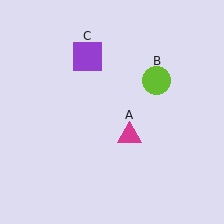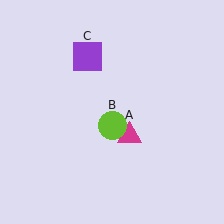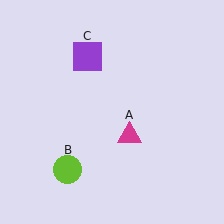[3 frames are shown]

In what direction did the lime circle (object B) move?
The lime circle (object B) moved down and to the left.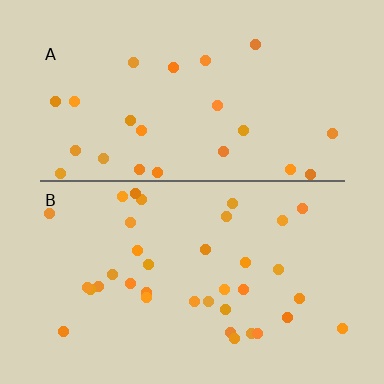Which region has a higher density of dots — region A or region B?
B (the bottom).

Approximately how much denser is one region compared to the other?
Approximately 1.5× — region B over region A.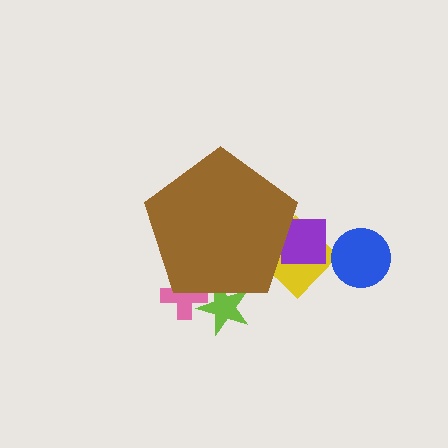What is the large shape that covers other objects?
A brown pentagon.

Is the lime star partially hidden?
Yes, the lime star is partially hidden behind the brown pentagon.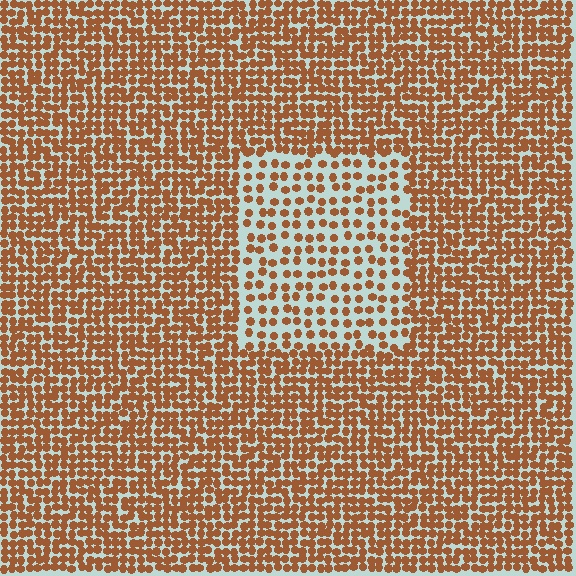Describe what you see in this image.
The image contains small brown elements arranged at two different densities. A rectangle-shaped region is visible where the elements are less densely packed than the surrounding area.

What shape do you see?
I see a rectangle.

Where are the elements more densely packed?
The elements are more densely packed outside the rectangle boundary.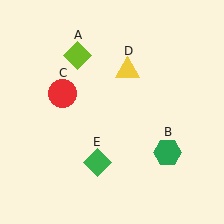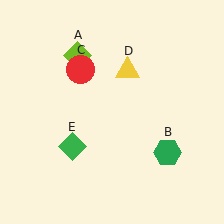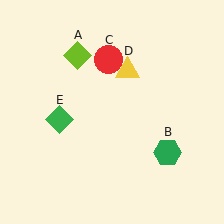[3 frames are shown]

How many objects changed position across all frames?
2 objects changed position: red circle (object C), green diamond (object E).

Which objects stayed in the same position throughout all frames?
Lime diamond (object A) and green hexagon (object B) and yellow triangle (object D) remained stationary.